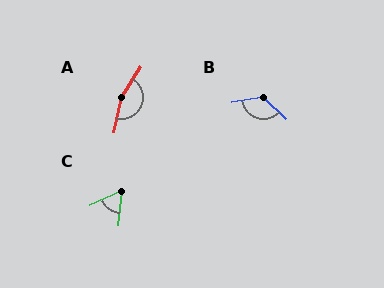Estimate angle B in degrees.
Approximately 127 degrees.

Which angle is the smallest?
C, at approximately 60 degrees.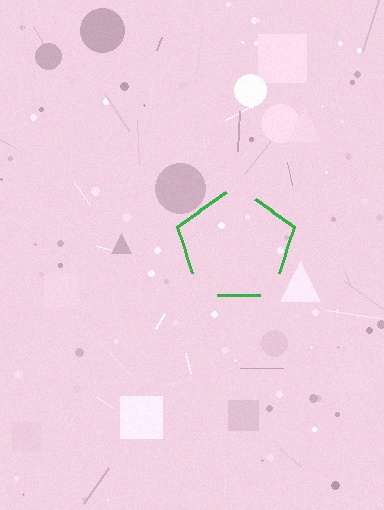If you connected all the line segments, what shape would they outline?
They would outline a pentagon.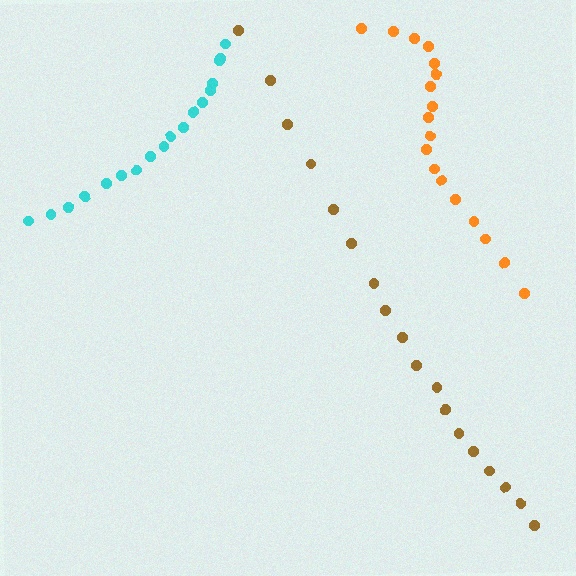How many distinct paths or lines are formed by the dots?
There are 3 distinct paths.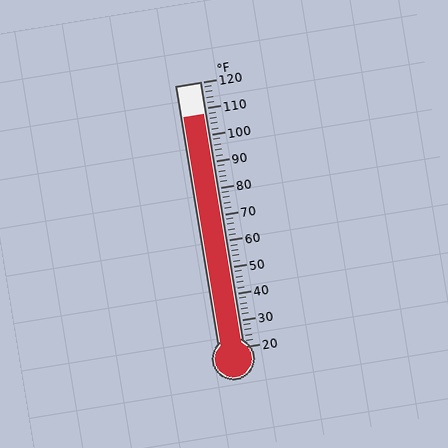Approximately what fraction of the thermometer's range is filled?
The thermometer is filled to approximately 90% of its range.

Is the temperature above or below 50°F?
The temperature is above 50°F.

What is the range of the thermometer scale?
The thermometer scale ranges from 20°F to 120°F.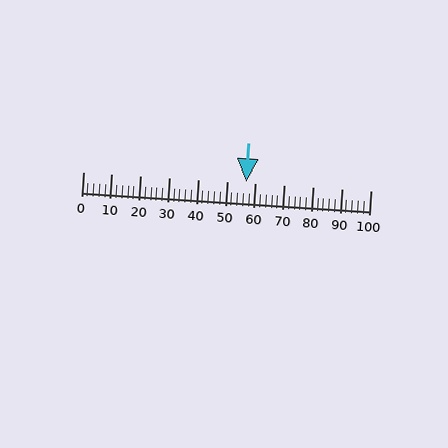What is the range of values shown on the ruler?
The ruler shows values from 0 to 100.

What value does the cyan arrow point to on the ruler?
The cyan arrow points to approximately 57.